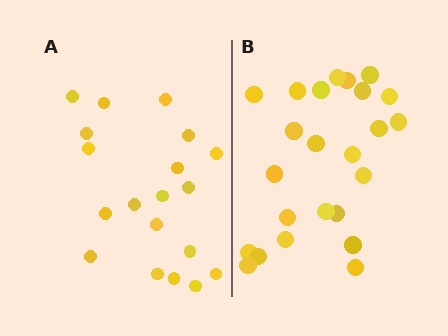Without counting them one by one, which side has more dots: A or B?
Region B (the right region) has more dots.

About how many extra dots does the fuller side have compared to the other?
Region B has about 5 more dots than region A.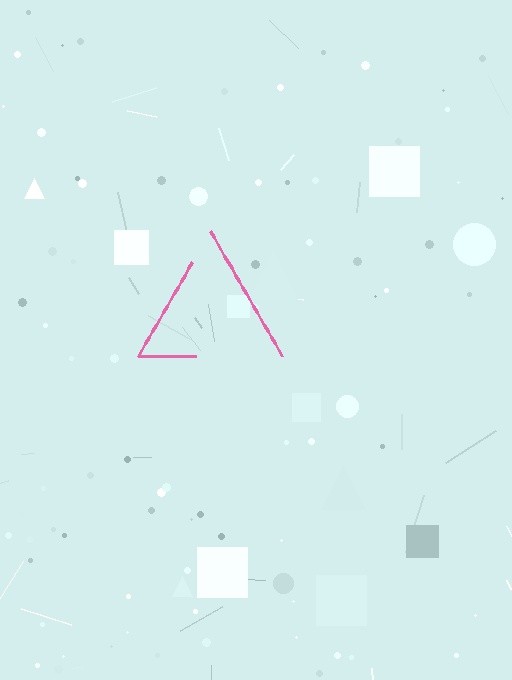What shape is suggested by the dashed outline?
The dashed outline suggests a triangle.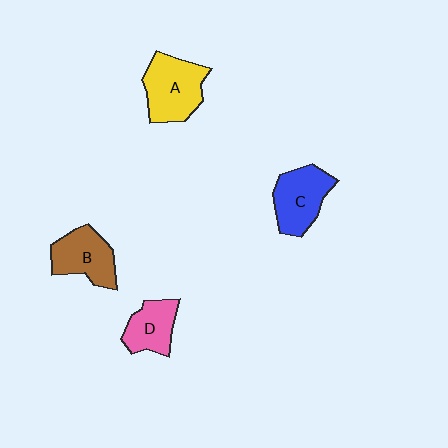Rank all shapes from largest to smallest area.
From largest to smallest: A (yellow), C (blue), B (brown), D (pink).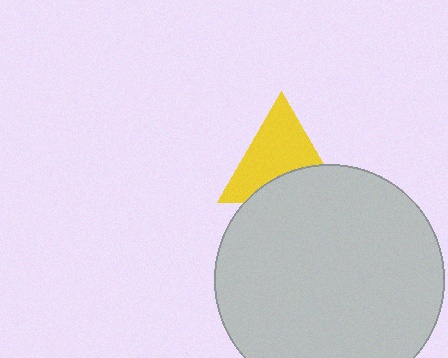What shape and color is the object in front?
The object in front is a light gray circle.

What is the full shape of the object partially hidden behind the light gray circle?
The partially hidden object is a yellow triangle.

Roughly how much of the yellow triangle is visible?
About half of it is visible (roughly 65%).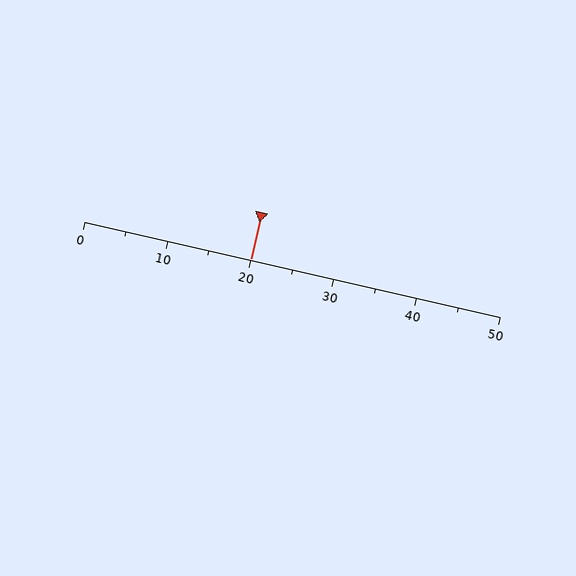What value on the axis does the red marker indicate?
The marker indicates approximately 20.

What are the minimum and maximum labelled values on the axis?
The axis runs from 0 to 50.